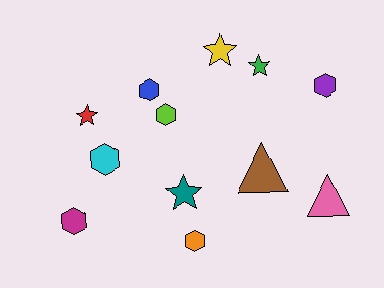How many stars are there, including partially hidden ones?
There are 4 stars.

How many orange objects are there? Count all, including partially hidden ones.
There is 1 orange object.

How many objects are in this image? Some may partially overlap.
There are 12 objects.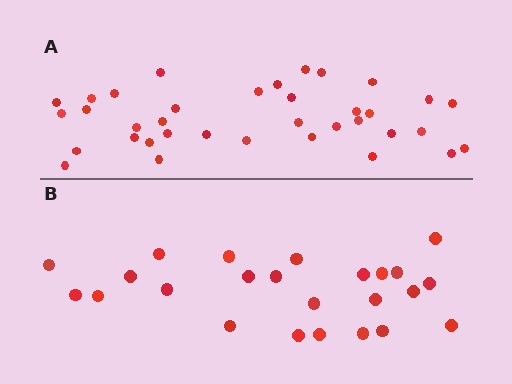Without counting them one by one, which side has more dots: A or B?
Region A (the top region) has more dots.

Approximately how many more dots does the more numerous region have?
Region A has roughly 12 or so more dots than region B.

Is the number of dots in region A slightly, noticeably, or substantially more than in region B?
Region A has substantially more. The ratio is roughly 1.5 to 1.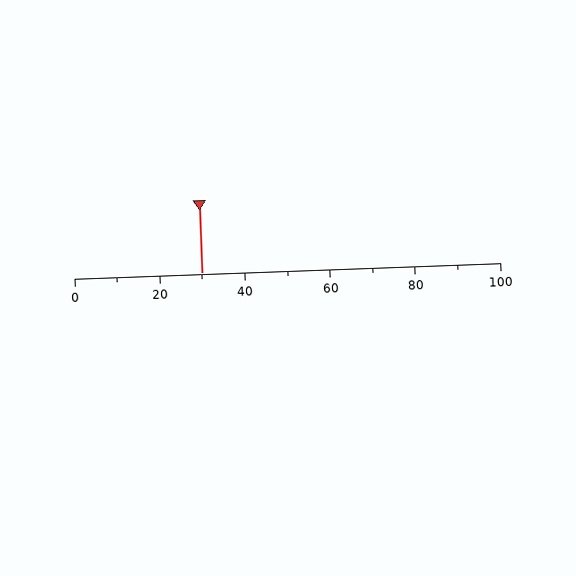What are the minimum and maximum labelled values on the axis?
The axis runs from 0 to 100.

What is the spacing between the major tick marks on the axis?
The major ticks are spaced 20 apart.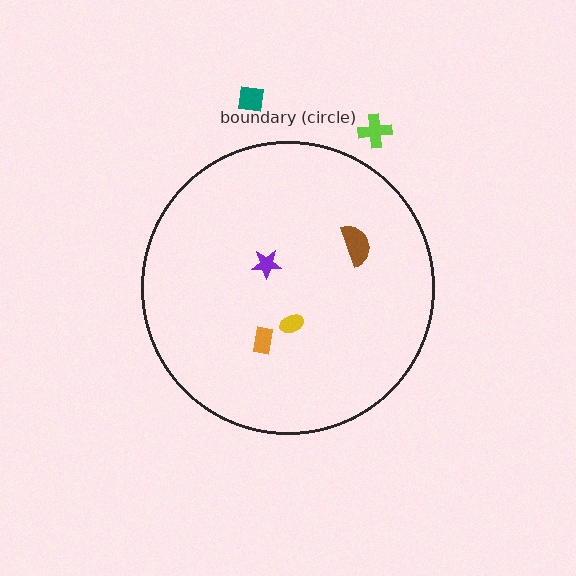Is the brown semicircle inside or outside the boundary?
Inside.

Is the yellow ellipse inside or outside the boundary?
Inside.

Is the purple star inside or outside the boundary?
Inside.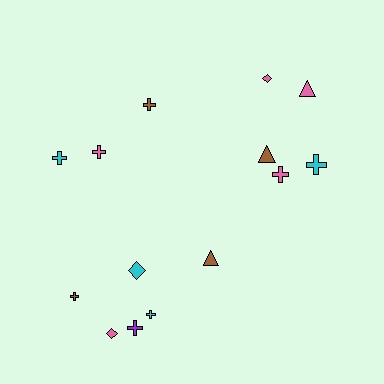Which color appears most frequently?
Pink, with 5 objects.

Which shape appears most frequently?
Cross, with 8 objects.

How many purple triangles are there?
There are no purple triangles.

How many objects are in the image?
There are 14 objects.